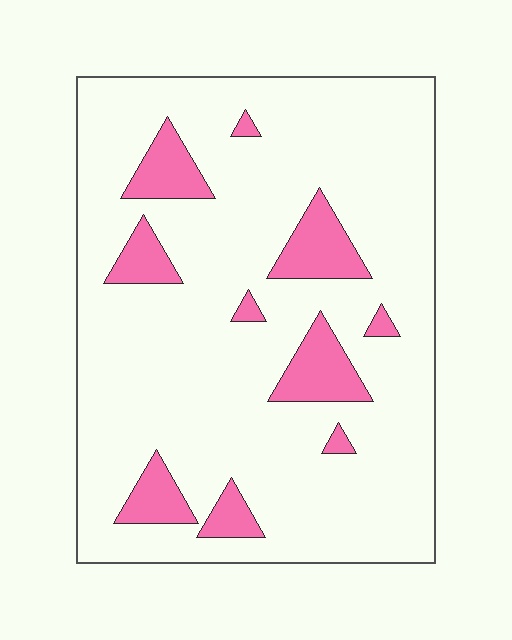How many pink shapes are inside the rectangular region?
10.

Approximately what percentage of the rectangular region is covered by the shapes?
Approximately 15%.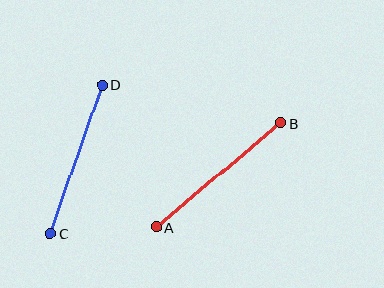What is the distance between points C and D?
The distance is approximately 157 pixels.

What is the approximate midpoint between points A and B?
The midpoint is at approximately (219, 175) pixels.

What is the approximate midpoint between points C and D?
The midpoint is at approximately (76, 159) pixels.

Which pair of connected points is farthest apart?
Points A and B are farthest apart.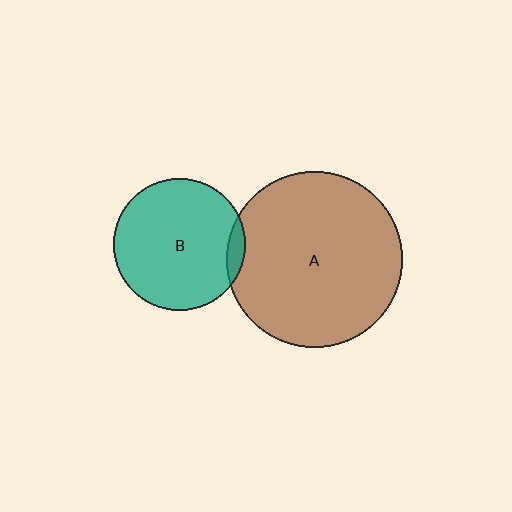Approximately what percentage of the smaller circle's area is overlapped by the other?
Approximately 5%.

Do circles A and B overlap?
Yes.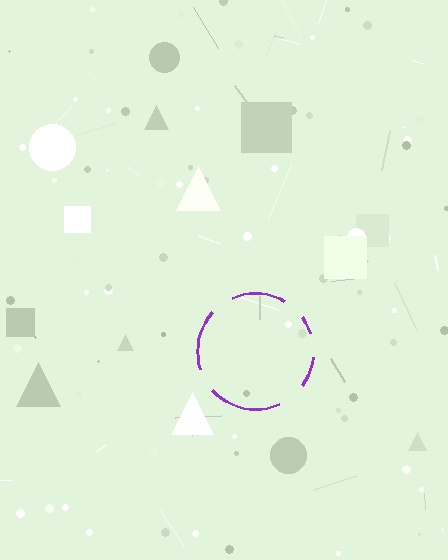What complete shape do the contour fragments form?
The contour fragments form a circle.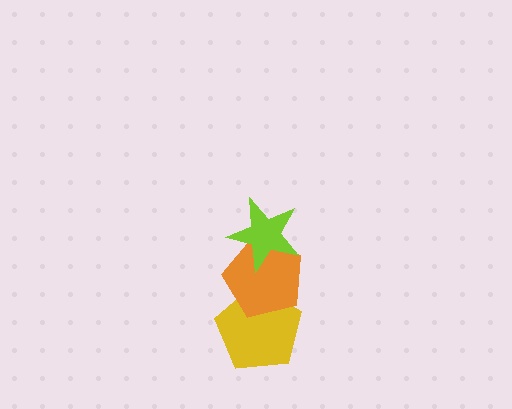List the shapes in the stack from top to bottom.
From top to bottom: the lime star, the orange pentagon, the yellow pentagon.